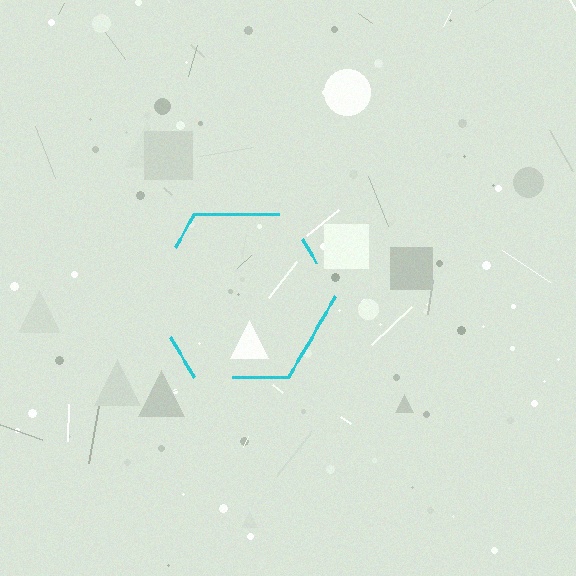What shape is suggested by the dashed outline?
The dashed outline suggests a hexagon.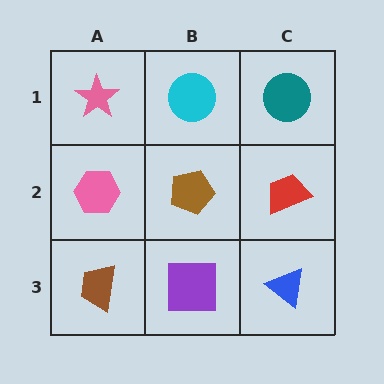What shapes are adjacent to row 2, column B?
A cyan circle (row 1, column B), a purple square (row 3, column B), a pink hexagon (row 2, column A), a red trapezoid (row 2, column C).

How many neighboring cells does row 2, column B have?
4.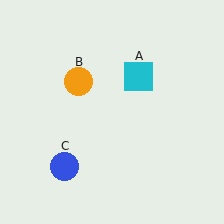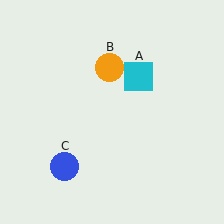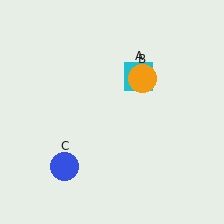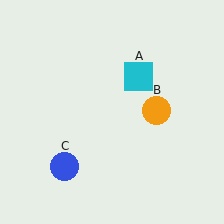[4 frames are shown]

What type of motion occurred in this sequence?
The orange circle (object B) rotated clockwise around the center of the scene.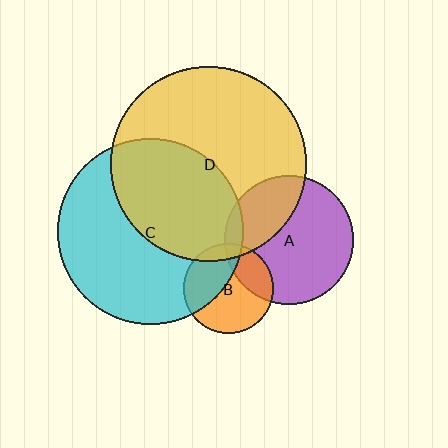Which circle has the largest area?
Circle D (yellow).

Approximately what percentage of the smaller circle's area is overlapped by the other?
Approximately 30%.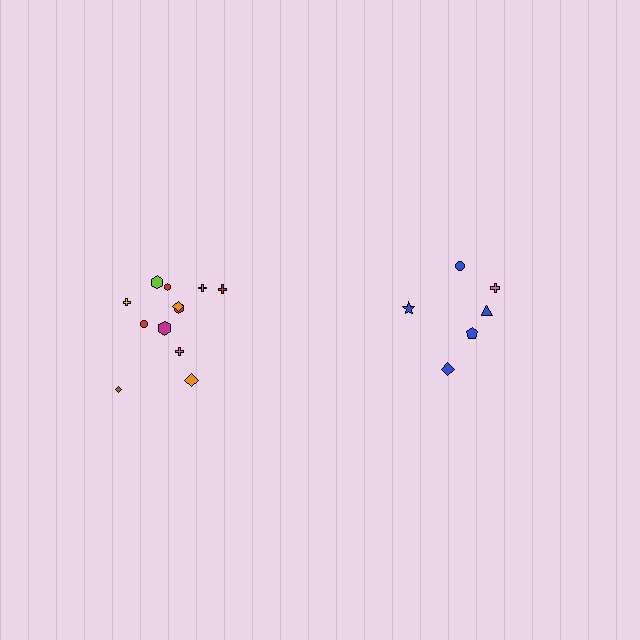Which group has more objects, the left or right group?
The left group.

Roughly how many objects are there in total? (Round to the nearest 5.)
Roughly 20 objects in total.